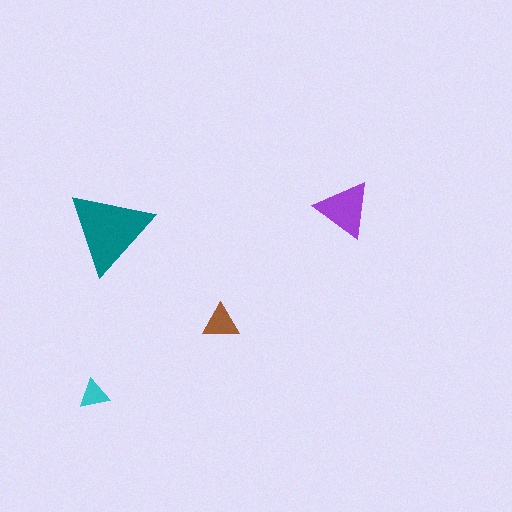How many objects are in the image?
There are 4 objects in the image.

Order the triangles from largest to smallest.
the teal one, the purple one, the brown one, the cyan one.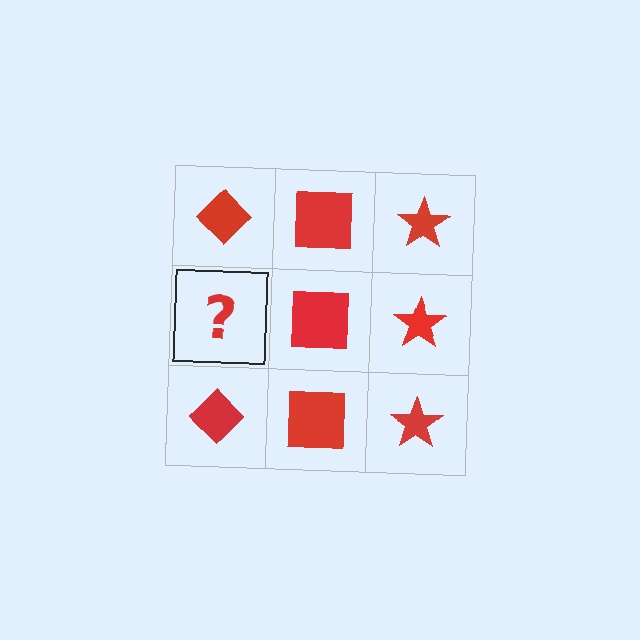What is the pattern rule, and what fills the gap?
The rule is that each column has a consistent shape. The gap should be filled with a red diamond.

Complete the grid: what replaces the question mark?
The question mark should be replaced with a red diamond.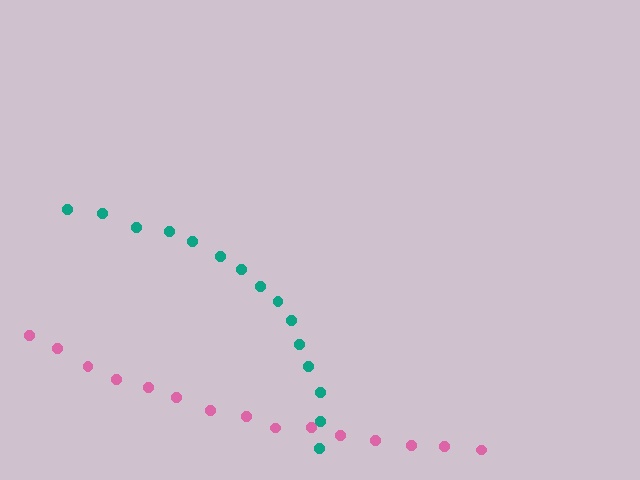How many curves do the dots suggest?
There are 2 distinct paths.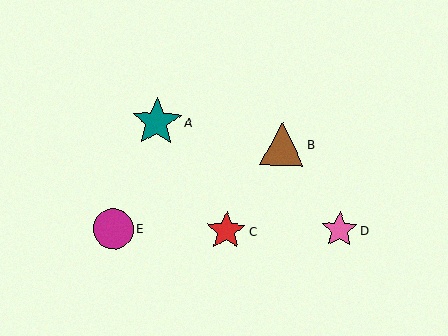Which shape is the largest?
The teal star (labeled A) is the largest.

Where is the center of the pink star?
The center of the pink star is at (339, 230).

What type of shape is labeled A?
Shape A is a teal star.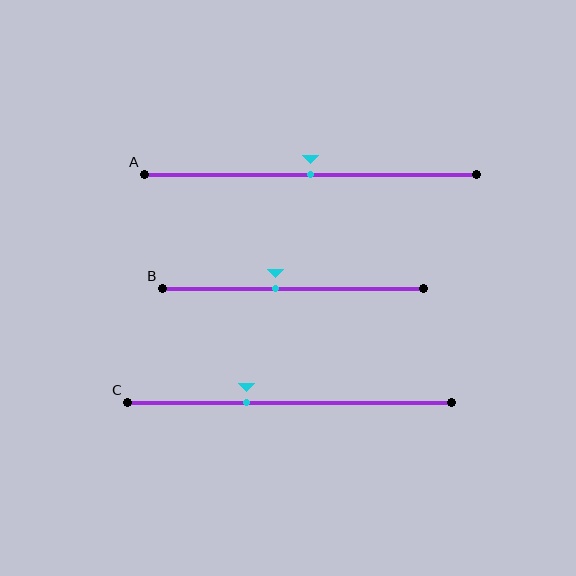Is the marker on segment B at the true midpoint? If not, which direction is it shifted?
No, the marker on segment B is shifted to the left by about 7% of the segment length.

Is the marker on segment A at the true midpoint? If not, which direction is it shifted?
Yes, the marker on segment A is at the true midpoint.